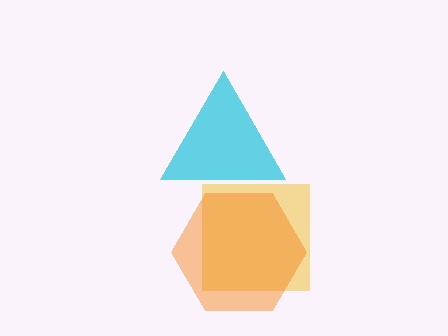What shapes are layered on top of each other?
The layered shapes are: a cyan triangle, a yellow square, an orange hexagon.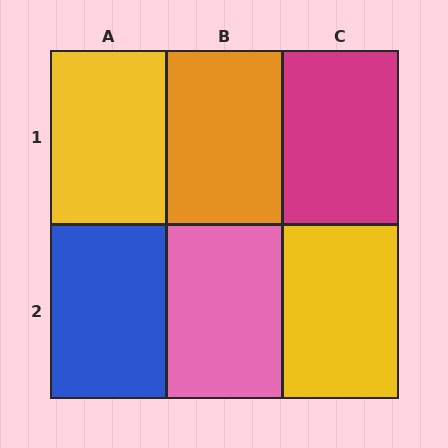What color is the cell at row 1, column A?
Yellow.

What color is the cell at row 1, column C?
Magenta.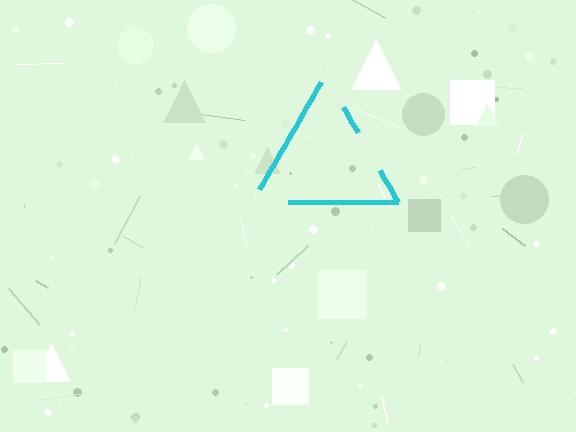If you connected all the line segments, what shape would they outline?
They would outline a triangle.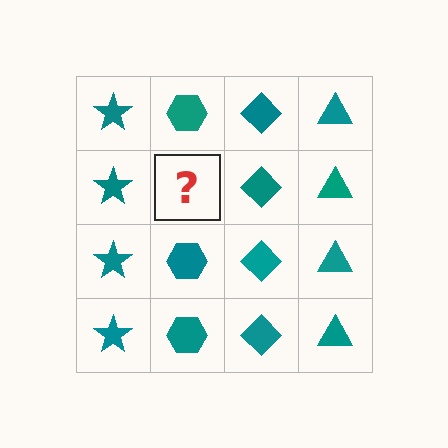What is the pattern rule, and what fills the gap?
The rule is that each column has a consistent shape. The gap should be filled with a teal hexagon.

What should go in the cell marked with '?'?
The missing cell should contain a teal hexagon.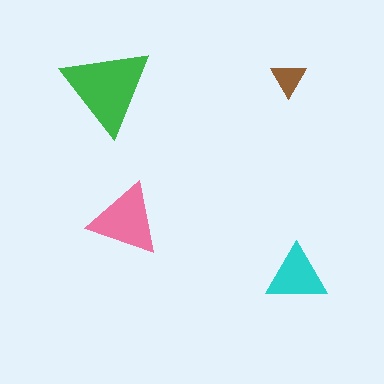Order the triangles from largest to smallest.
the green one, the pink one, the cyan one, the brown one.